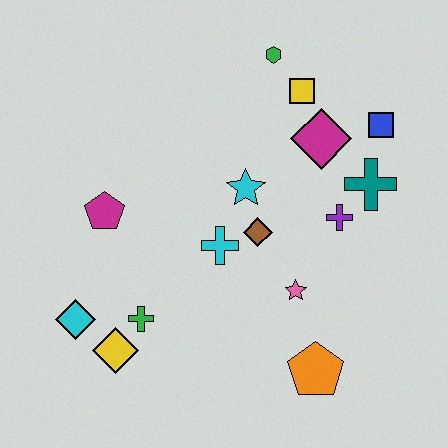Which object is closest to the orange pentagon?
The pink star is closest to the orange pentagon.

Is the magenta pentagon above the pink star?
Yes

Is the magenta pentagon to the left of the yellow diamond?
Yes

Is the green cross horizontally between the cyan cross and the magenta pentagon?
Yes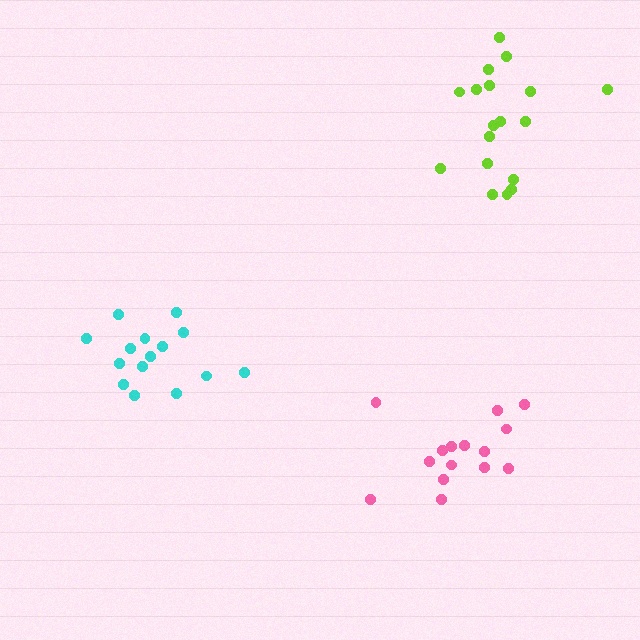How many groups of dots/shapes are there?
There are 3 groups.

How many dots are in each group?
Group 1: 15 dots, Group 2: 15 dots, Group 3: 18 dots (48 total).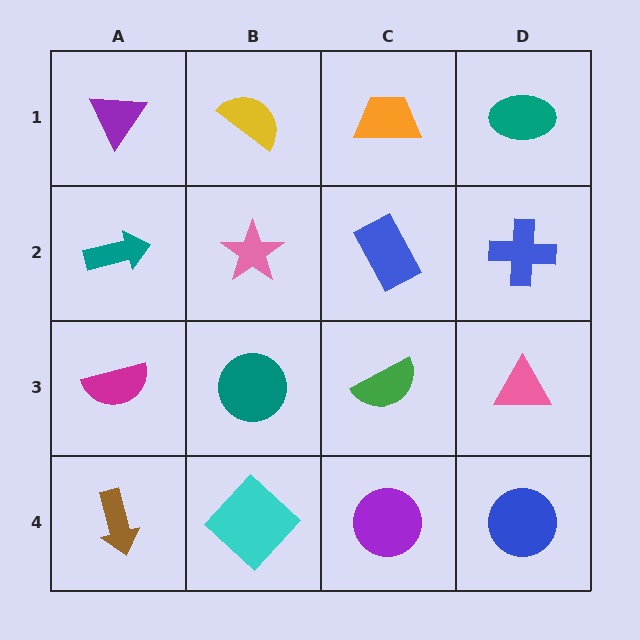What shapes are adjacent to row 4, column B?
A teal circle (row 3, column B), a brown arrow (row 4, column A), a purple circle (row 4, column C).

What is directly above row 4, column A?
A magenta semicircle.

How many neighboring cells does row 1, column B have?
3.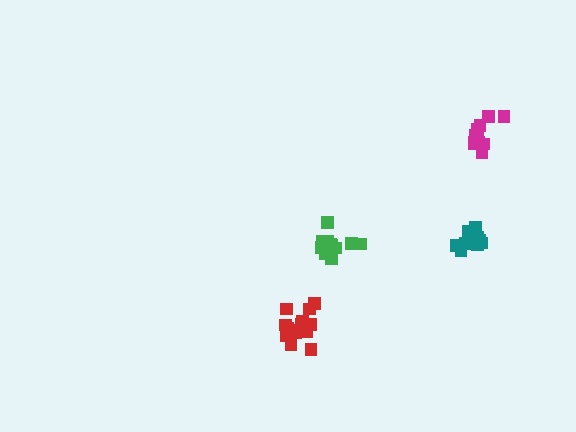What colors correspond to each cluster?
The clusters are colored: red, teal, green, magenta.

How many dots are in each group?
Group 1: 16 dots, Group 2: 12 dots, Group 3: 12 dots, Group 4: 10 dots (50 total).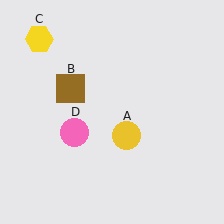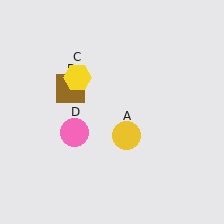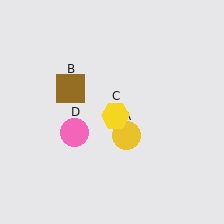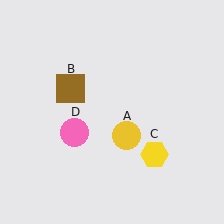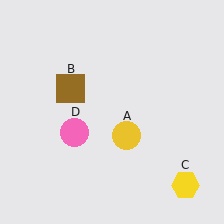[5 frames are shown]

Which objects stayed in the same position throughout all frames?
Yellow circle (object A) and brown square (object B) and pink circle (object D) remained stationary.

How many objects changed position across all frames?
1 object changed position: yellow hexagon (object C).